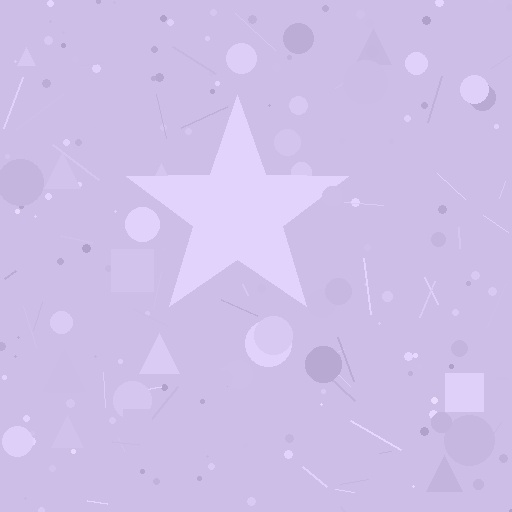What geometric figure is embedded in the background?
A star is embedded in the background.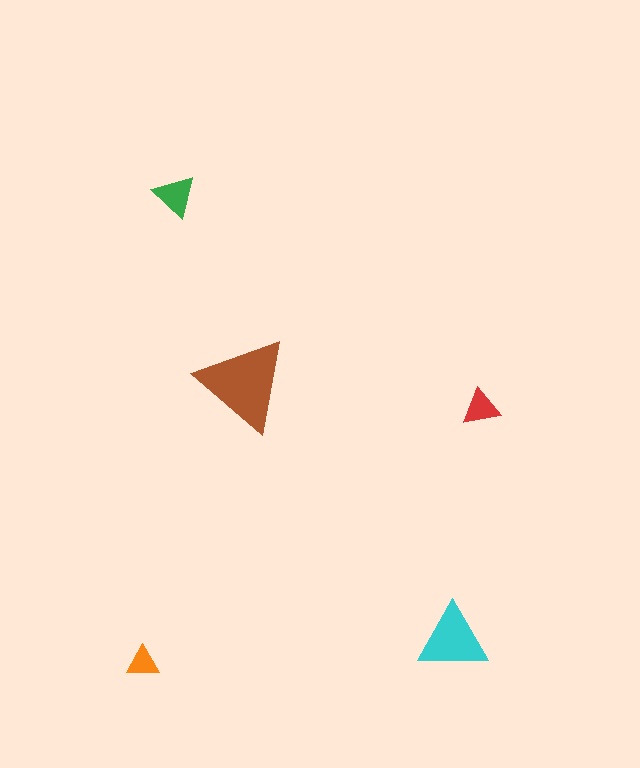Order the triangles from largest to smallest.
the brown one, the cyan one, the green one, the red one, the orange one.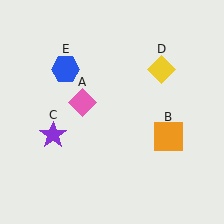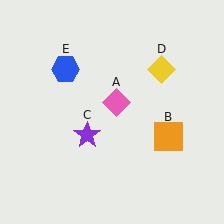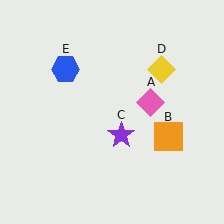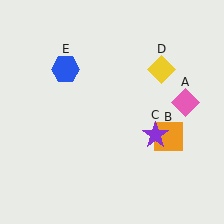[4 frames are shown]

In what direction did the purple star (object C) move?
The purple star (object C) moved right.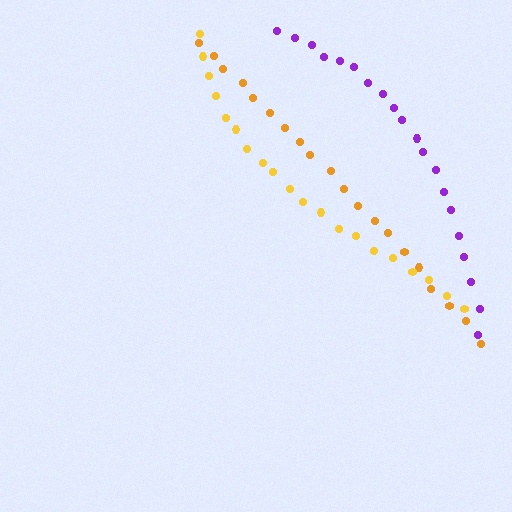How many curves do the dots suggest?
There are 3 distinct paths.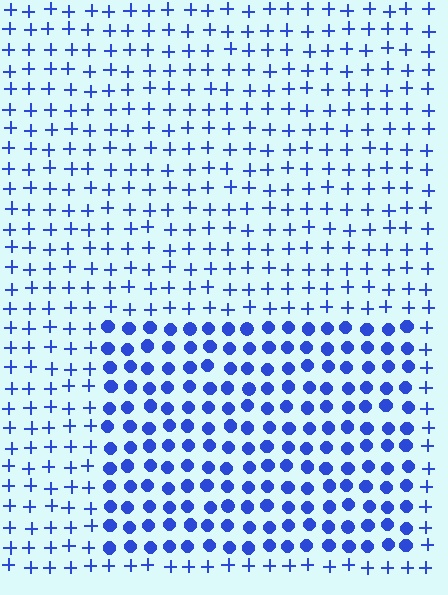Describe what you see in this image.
The image is filled with small blue elements arranged in a uniform grid. A rectangle-shaped region contains circles, while the surrounding area contains plus signs. The boundary is defined purely by the change in element shape.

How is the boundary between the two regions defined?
The boundary is defined by a change in element shape: circles inside vs. plus signs outside. All elements share the same color and spacing.